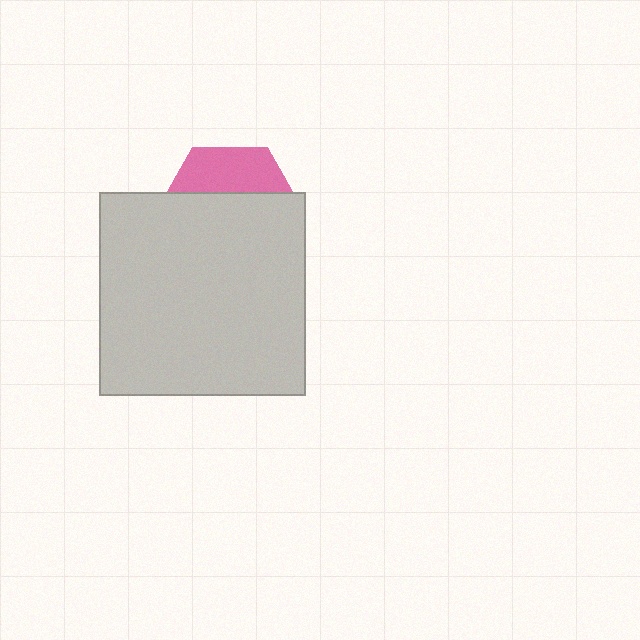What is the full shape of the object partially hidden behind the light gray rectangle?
The partially hidden object is a pink hexagon.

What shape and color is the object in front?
The object in front is a light gray rectangle.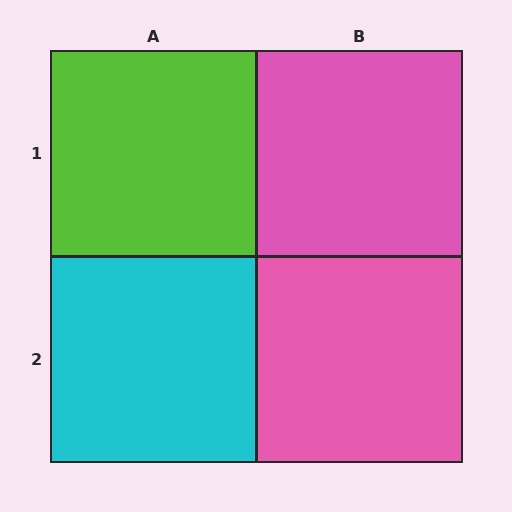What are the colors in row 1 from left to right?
Lime, pink.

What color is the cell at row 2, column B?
Pink.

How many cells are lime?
1 cell is lime.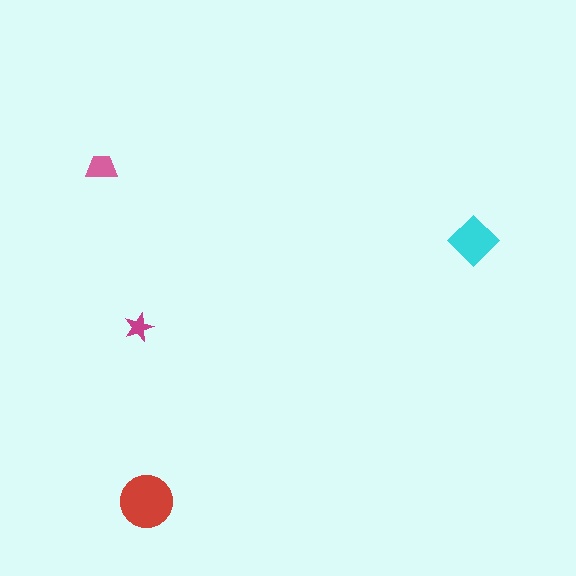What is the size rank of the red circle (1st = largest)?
1st.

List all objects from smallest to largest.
The magenta star, the pink trapezoid, the cyan diamond, the red circle.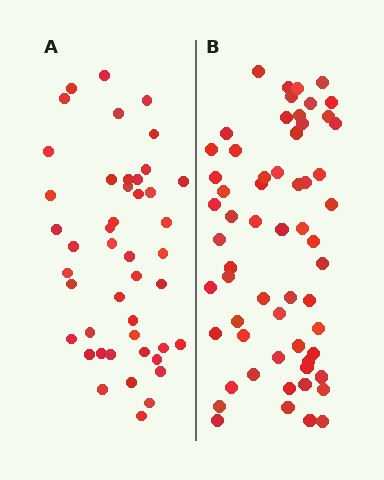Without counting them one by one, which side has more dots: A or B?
Region B (the right region) has more dots.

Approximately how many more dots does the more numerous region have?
Region B has approximately 15 more dots than region A.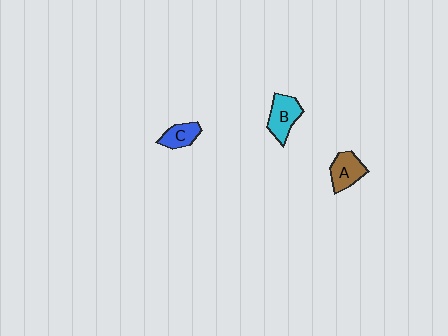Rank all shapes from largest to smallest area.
From largest to smallest: B (cyan), A (brown), C (blue).